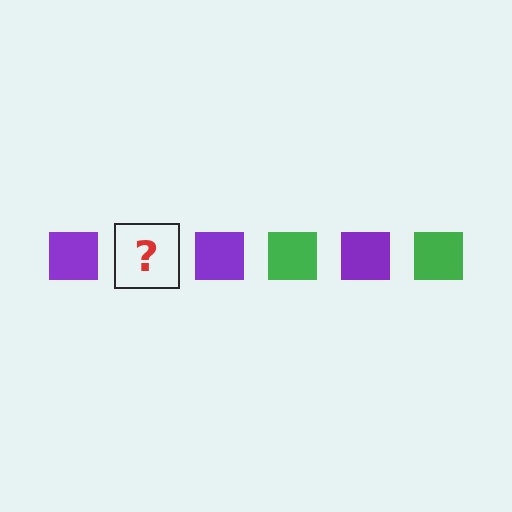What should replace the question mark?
The question mark should be replaced with a green square.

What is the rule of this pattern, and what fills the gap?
The rule is that the pattern cycles through purple, green squares. The gap should be filled with a green square.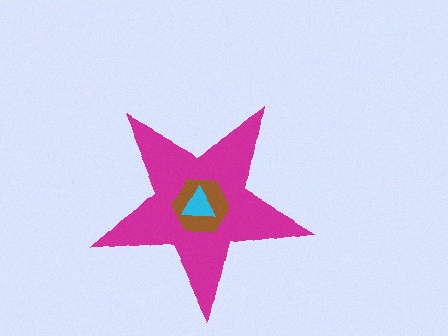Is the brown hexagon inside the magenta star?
Yes.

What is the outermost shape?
The magenta star.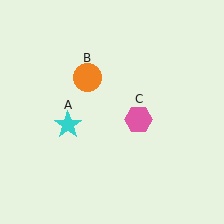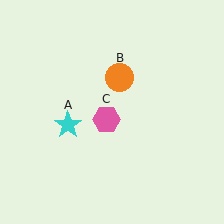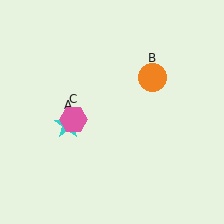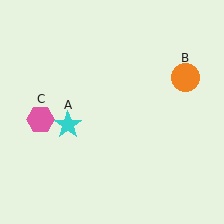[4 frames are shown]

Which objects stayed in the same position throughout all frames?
Cyan star (object A) remained stationary.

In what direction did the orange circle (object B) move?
The orange circle (object B) moved right.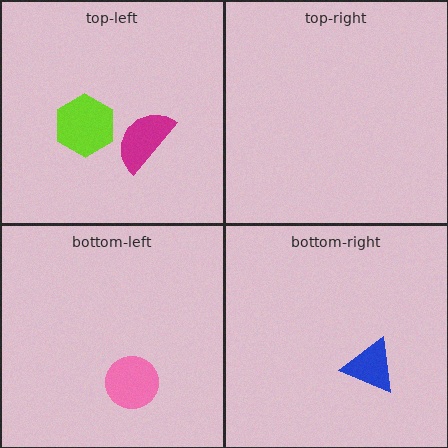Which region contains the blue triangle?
The bottom-right region.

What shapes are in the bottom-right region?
The blue triangle.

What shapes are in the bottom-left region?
The pink circle.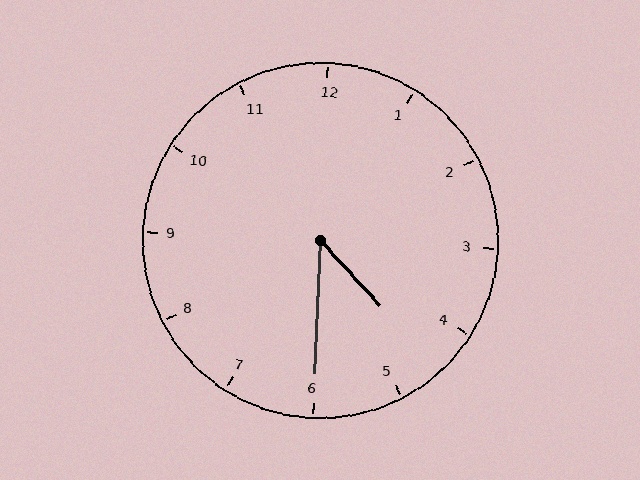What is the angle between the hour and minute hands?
Approximately 45 degrees.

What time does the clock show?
4:30.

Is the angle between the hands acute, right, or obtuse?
It is acute.